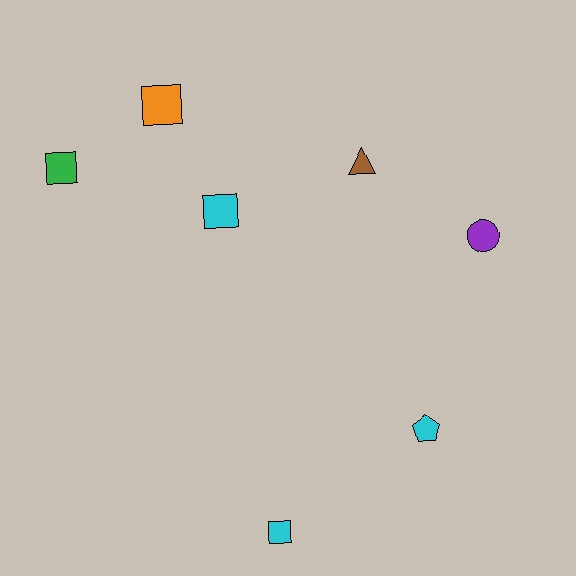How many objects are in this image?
There are 7 objects.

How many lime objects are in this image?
There are no lime objects.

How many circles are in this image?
There is 1 circle.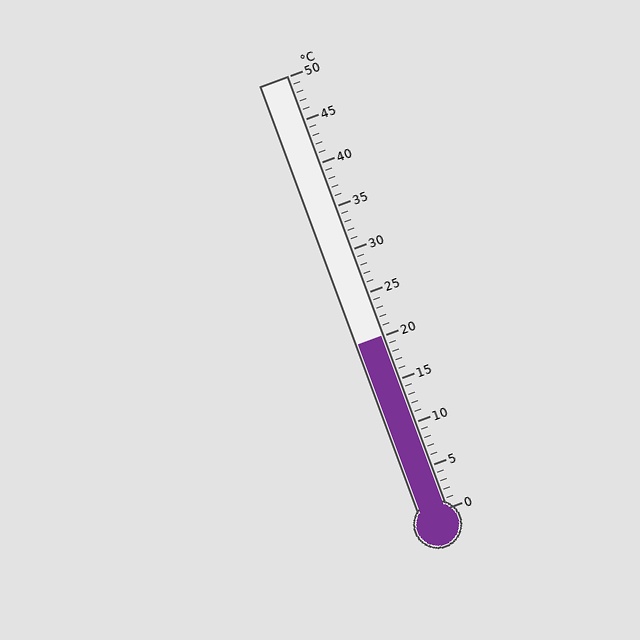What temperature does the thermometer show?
The thermometer shows approximately 20°C.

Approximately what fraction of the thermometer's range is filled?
The thermometer is filled to approximately 40% of its range.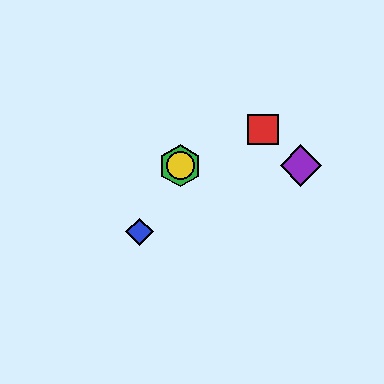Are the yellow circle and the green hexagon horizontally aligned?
Yes, both are at y≈166.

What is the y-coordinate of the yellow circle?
The yellow circle is at y≈166.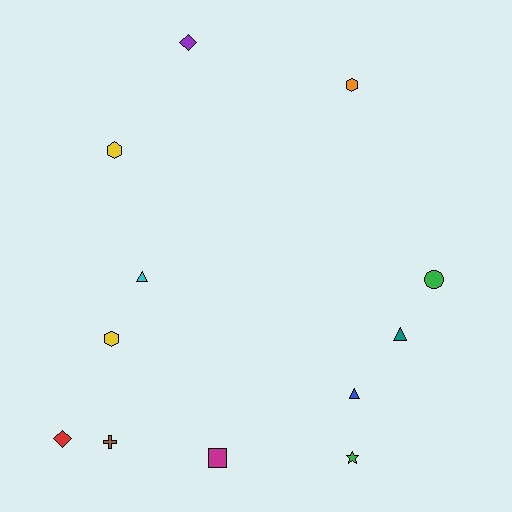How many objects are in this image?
There are 12 objects.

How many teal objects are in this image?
There is 1 teal object.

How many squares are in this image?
There is 1 square.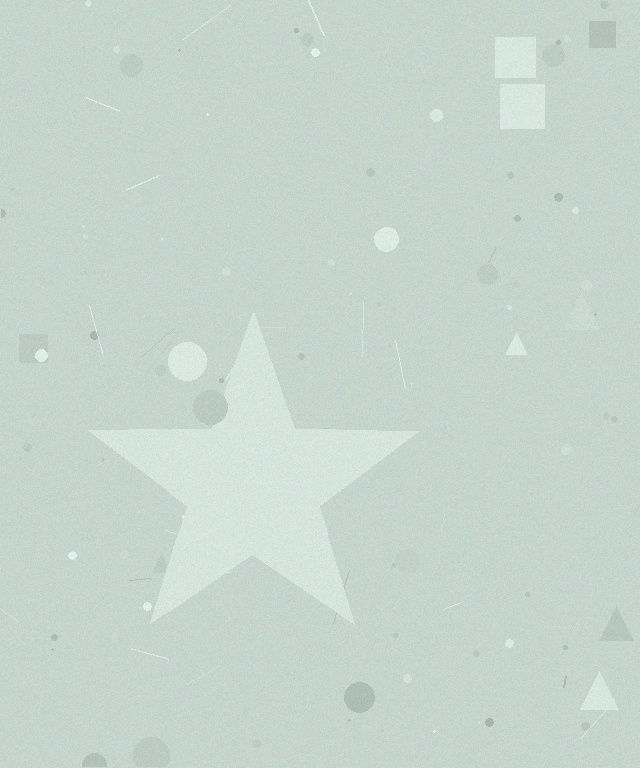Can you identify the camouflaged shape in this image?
The camouflaged shape is a star.